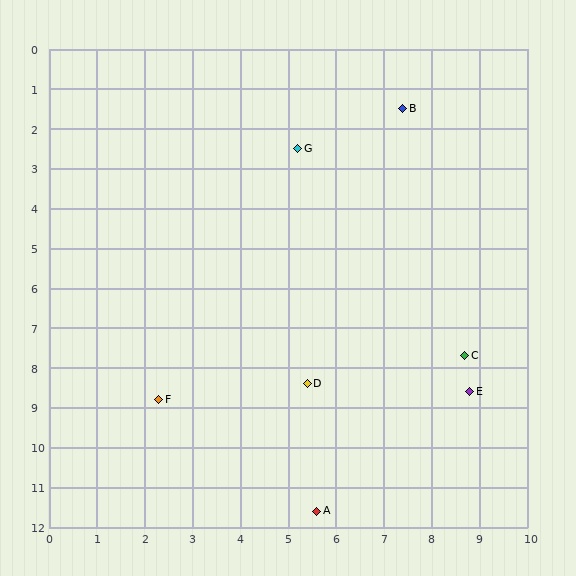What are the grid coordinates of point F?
Point F is at approximately (2.3, 8.8).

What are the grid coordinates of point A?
Point A is at approximately (5.6, 11.6).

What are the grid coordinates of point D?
Point D is at approximately (5.4, 8.4).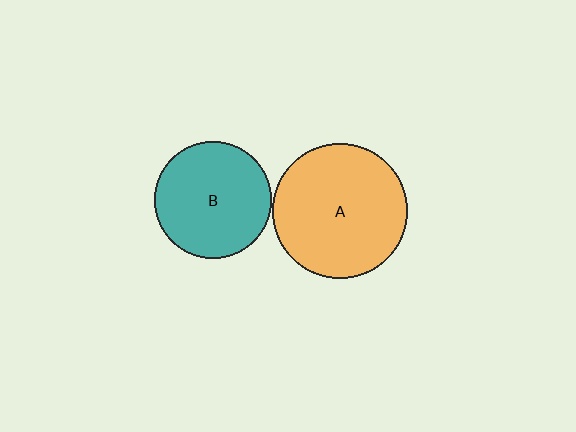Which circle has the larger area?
Circle A (orange).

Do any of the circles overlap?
No, none of the circles overlap.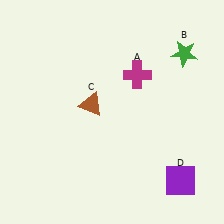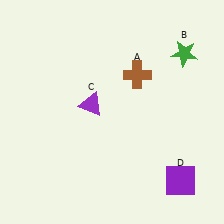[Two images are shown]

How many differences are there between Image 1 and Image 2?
There are 2 differences between the two images.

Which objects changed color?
A changed from magenta to brown. C changed from brown to purple.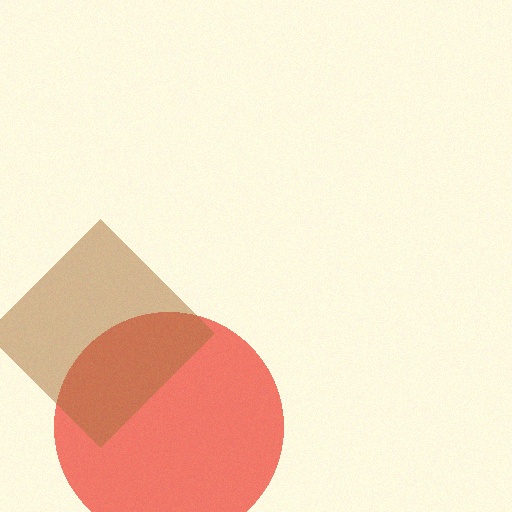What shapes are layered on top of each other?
The layered shapes are: a red circle, a brown diamond.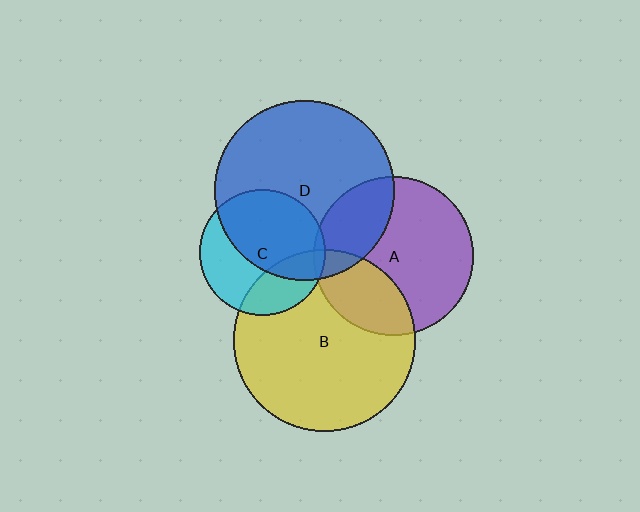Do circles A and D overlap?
Yes.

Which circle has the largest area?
Circle B (yellow).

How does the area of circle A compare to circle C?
Approximately 1.6 times.